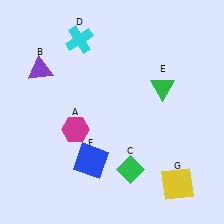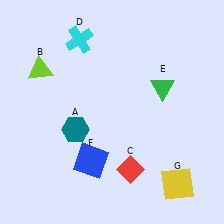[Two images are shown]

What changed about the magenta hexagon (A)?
In Image 1, A is magenta. In Image 2, it changed to teal.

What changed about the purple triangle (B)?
In Image 1, B is purple. In Image 2, it changed to lime.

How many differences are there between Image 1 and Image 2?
There are 3 differences between the two images.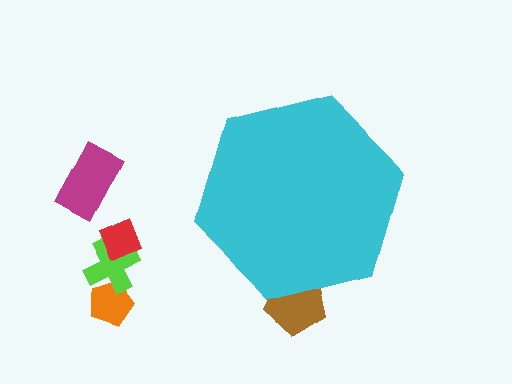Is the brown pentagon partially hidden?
Yes, the brown pentagon is partially hidden behind the cyan hexagon.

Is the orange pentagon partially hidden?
No, the orange pentagon is fully visible.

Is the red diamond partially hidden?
No, the red diamond is fully visible.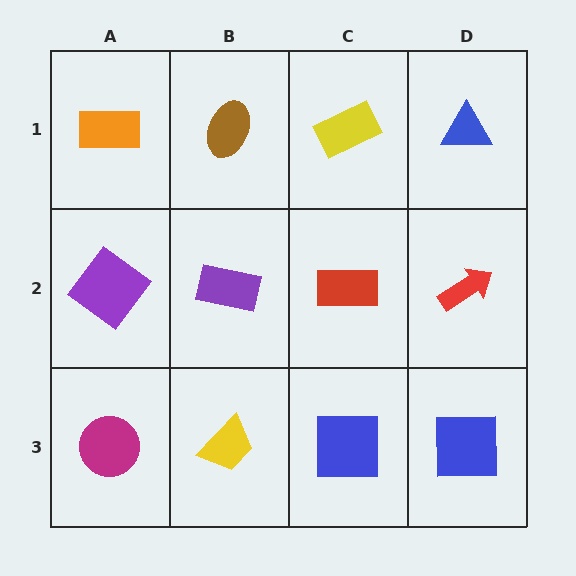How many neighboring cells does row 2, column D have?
3.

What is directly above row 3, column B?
A purple rectangle.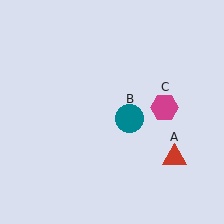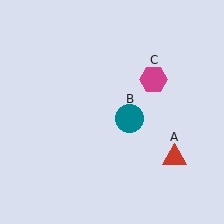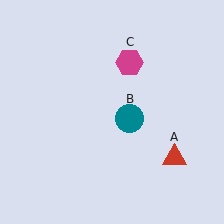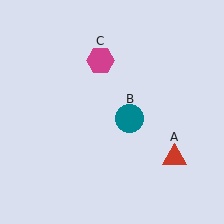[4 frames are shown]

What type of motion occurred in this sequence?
The magenta hexagon (object C) rotated counterclockwise around the center of the scene.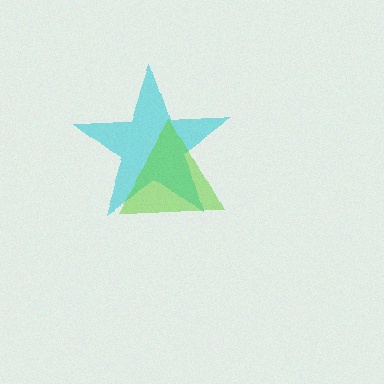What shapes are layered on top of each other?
The layered shapes are: a cyan star, a lime triangle.